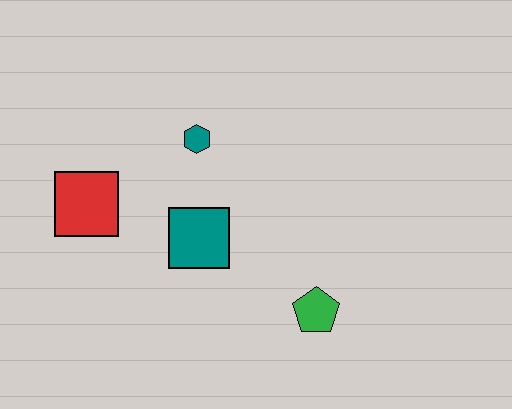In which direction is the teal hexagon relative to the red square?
The teal hexagon is to the right of the red square.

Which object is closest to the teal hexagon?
The teal square is closest to the teal hexagon.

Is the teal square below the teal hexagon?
Yes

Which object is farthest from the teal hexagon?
The green pentagon is farthest from the teal hexagon.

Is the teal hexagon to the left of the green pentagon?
Yes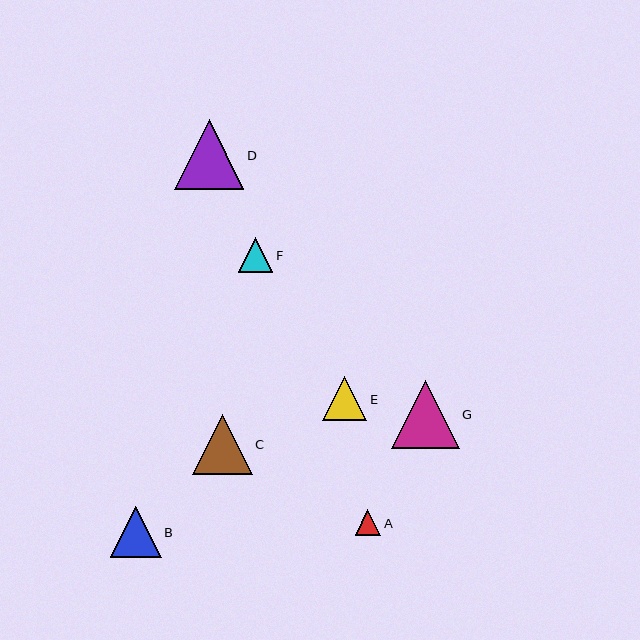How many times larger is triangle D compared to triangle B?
Triangle D is approximately 1.4 times the size of triangle B.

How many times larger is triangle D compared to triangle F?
Triangle D is approximately 2.0 times the size of triangle F.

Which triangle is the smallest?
Triangle A is the smallest with a size of approximately 26 pixels.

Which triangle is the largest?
Triangle D is the largest with a size of approximately 70 pixels.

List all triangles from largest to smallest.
From largest to smallest: D, G, C, B, E, F, A.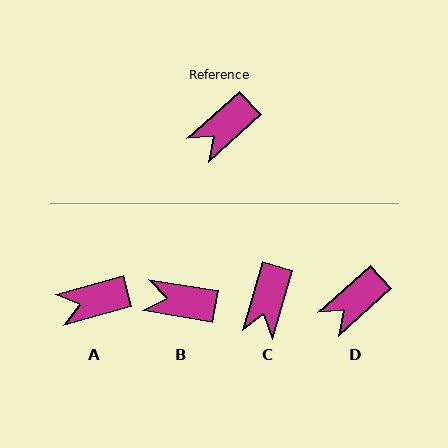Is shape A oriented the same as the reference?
No, it is off by about 27 degrees.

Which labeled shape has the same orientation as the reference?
D.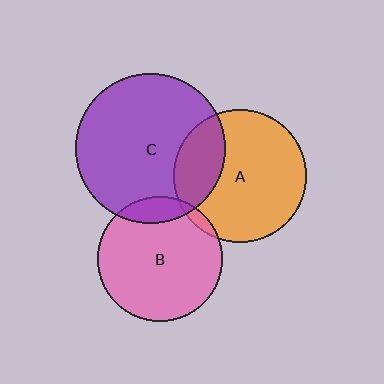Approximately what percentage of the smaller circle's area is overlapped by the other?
Approximately 25%.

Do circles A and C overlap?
Yes.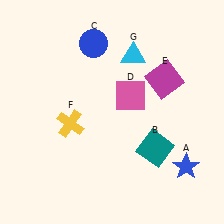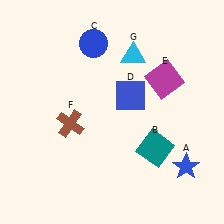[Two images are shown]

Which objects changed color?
D changed from pink to blue. F changed from yellow to brown.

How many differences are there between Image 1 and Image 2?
There are 2 differences between the two images.